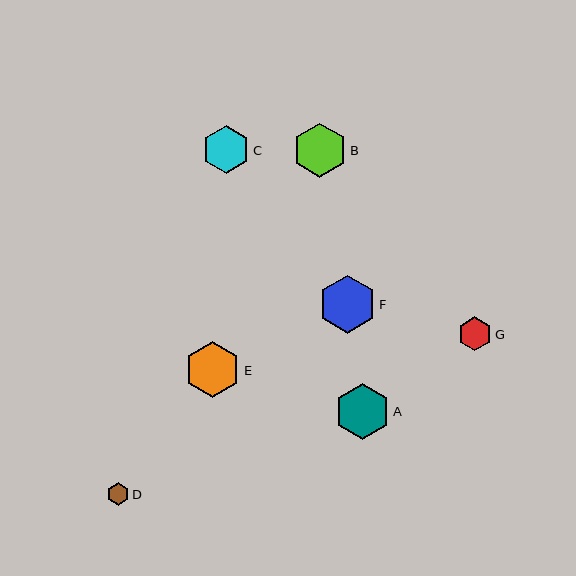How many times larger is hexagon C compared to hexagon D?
Hexagon C is approximately 2.1 times the size of hexagon D.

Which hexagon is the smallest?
Hexagon D is the smallest with a size of approximately 22 pixels.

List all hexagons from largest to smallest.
From largest to smallest: F, E, A, B, C, G, D.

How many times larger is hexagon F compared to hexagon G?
Hexagon F is approximately 1.7 times the size of hexagon G.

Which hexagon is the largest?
Hexagon F is the largest with a size of approximately 58 pixels.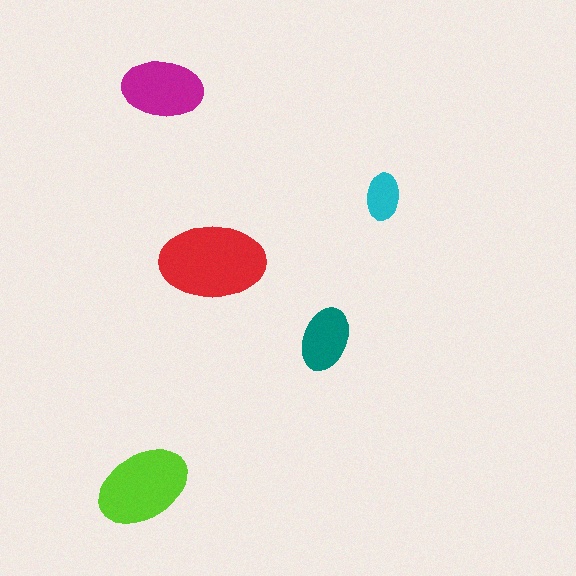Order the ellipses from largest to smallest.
the red one, the lime one, the magenta one, the teal one, the cyan one.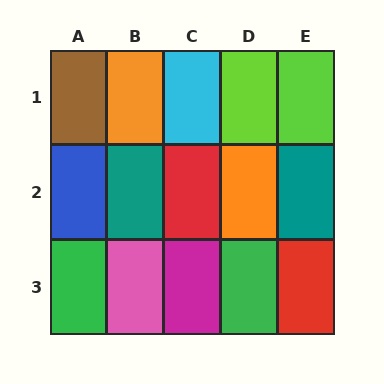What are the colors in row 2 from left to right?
Blue, teal, red, orange, teal.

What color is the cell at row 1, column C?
Cyan.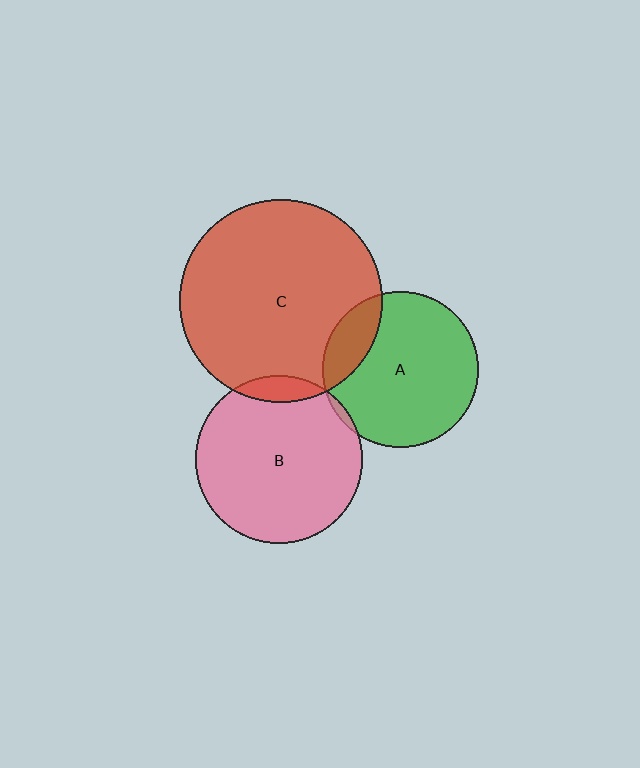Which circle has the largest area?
Circle C (red).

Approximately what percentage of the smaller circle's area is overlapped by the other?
Approximately 10%.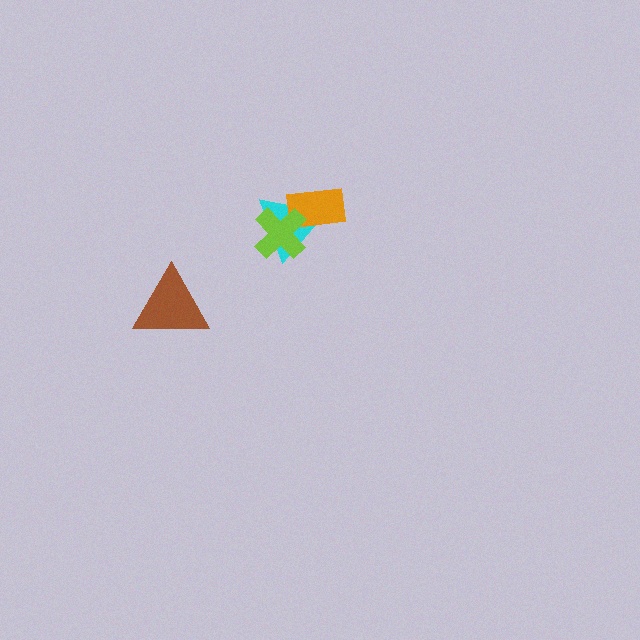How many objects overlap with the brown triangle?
0 objects overlap with the brown triangle.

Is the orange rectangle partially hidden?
Yes, it is partially covered by another shape.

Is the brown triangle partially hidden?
No, no other shape covers it.